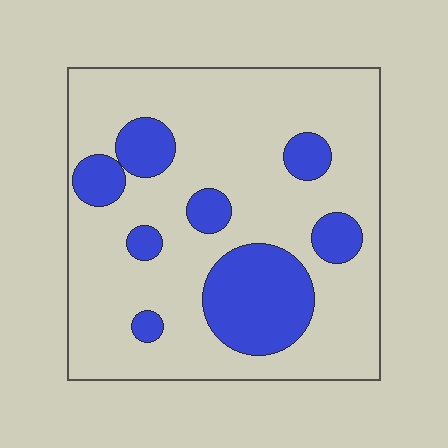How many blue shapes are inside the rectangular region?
8.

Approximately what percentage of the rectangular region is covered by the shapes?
Approximately 25%.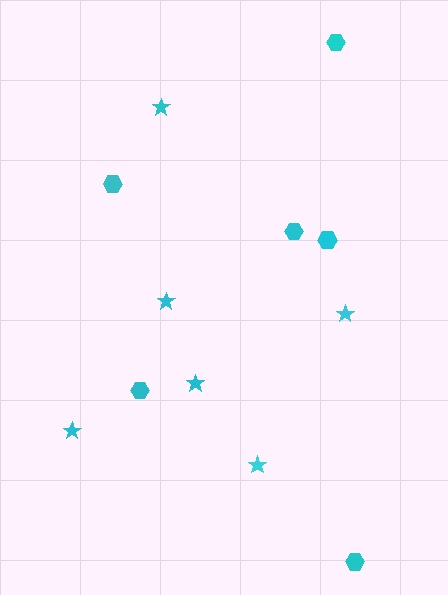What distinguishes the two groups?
There are 2 groups: one group of hexagons (6) and one group of stars (6).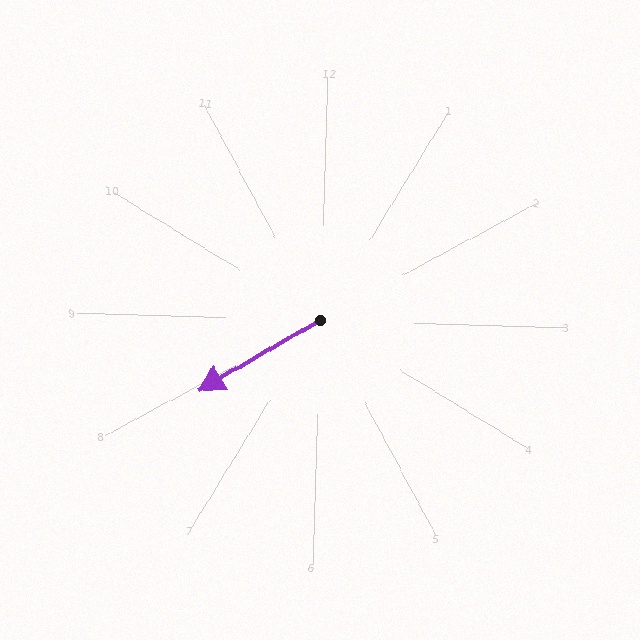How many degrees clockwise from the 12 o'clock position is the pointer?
Approximately 238 degrees.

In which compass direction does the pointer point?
Southwest.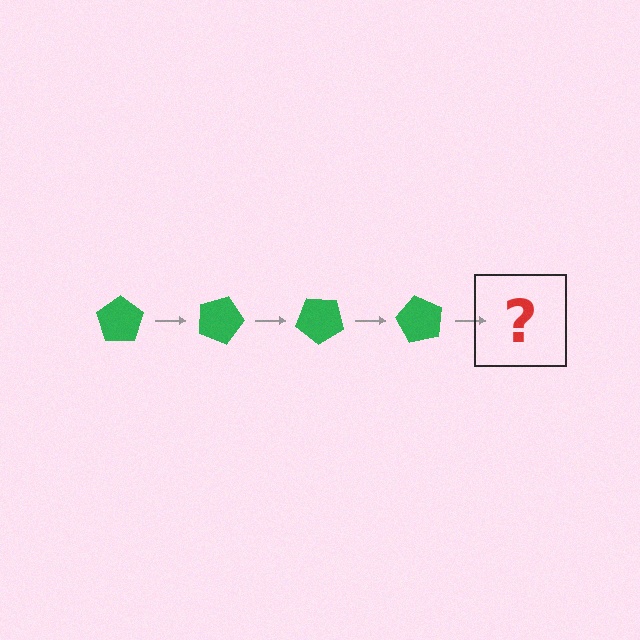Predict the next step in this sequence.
The next step is a green pentagon rotated 80 degrees.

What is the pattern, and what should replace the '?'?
The pattern is that the pentagon rotates 20 degrees each step. The '?' should be a green pentagon rotated 80 degrees.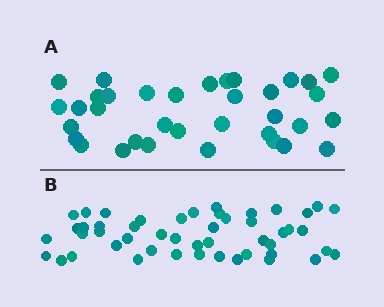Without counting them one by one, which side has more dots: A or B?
Region B (the bottom region) has more dots.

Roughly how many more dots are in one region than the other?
Region B has approximately 15 more dots than region A.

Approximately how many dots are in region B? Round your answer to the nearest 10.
About 50 dots. (The exact count is 49, which rounds to 50.)